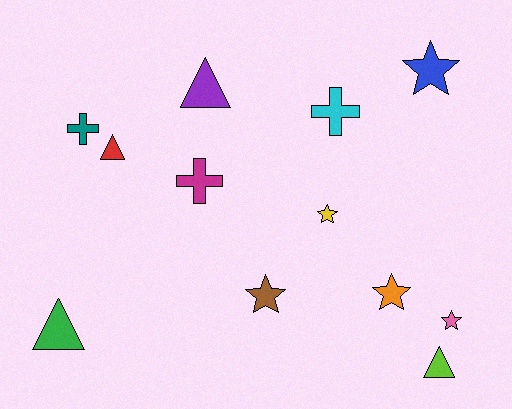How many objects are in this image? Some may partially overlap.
There are 12 objects.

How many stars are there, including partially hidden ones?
There are 5 stars.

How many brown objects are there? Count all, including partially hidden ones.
There is 1 brown object.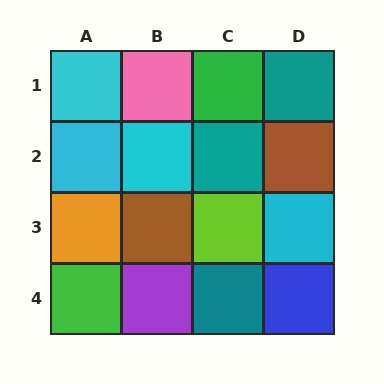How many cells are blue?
1 cell is blue.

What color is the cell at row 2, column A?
Cyan.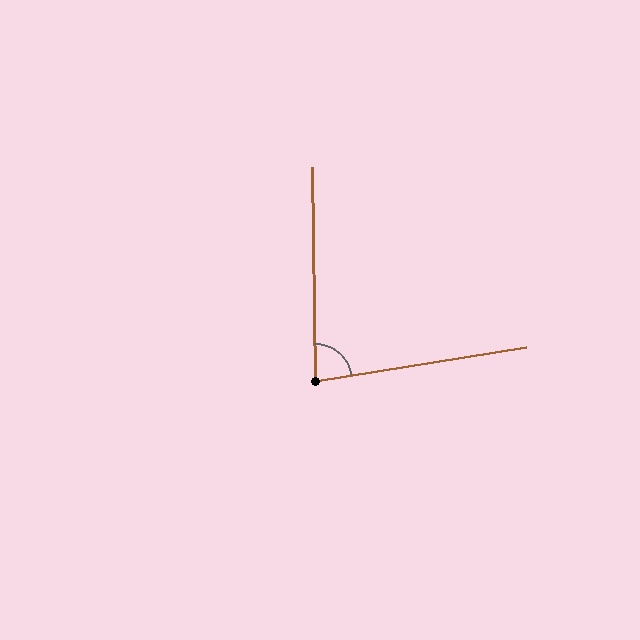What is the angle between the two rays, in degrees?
Approximately 82 degrees.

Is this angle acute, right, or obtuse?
It is acute.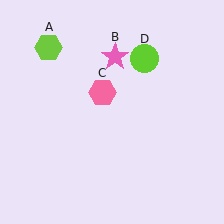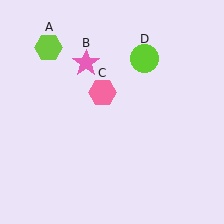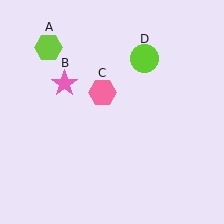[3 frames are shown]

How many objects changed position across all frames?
1 object changed position: pink star (object B).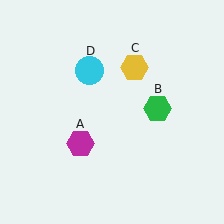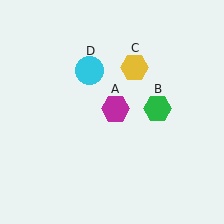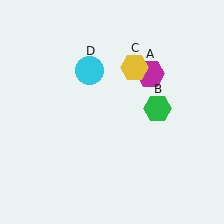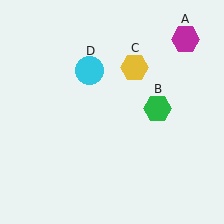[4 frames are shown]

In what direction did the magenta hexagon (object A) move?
The magenta hexagon (object A) moved up and to the right.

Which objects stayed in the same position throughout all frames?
Green hexagon (object B) and yellow hexagon (object C) and cyan circle (object D) remained stationary.